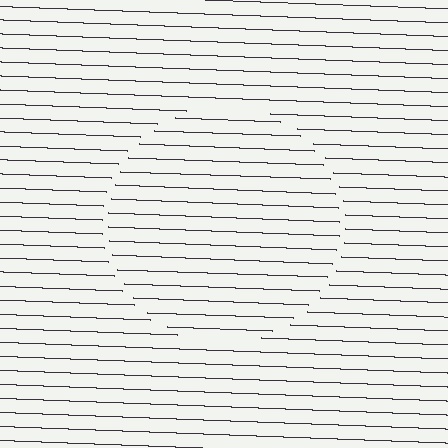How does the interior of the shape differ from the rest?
The interior of the shape contains the same grating, shifted by half a period — the contour is defined by the phase discontinuity where line-ends from the inner and outer gratings abut.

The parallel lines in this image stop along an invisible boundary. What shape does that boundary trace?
An illusory circle. The interior of the shape contains the same grating, shifted by half a period — the contour is defined by the phase discontinuity where line-ends from the inner and outer gratings abut.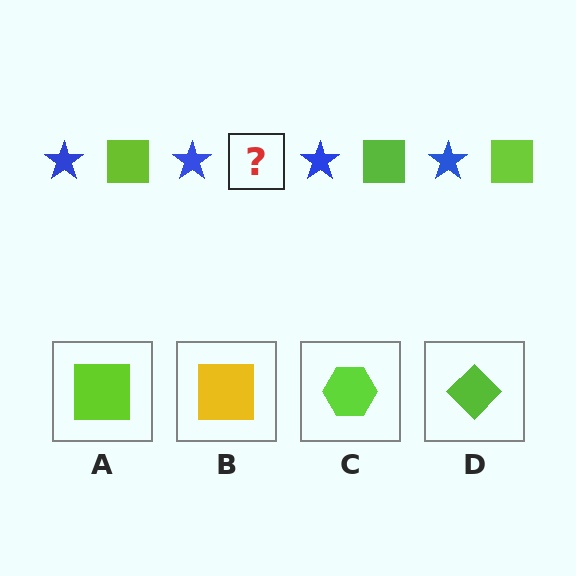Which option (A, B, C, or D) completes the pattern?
A.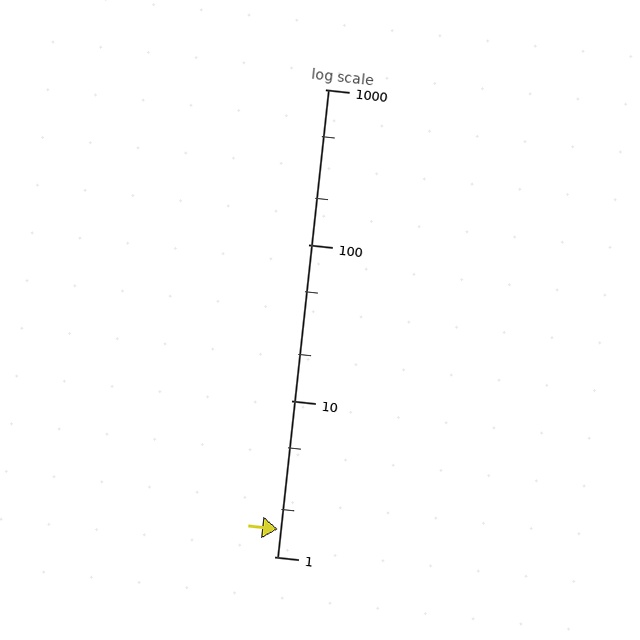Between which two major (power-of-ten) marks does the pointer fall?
The pointer is between 1 and 10.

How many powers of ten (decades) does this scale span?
The scale spans 3 decades, from 1 to 1000.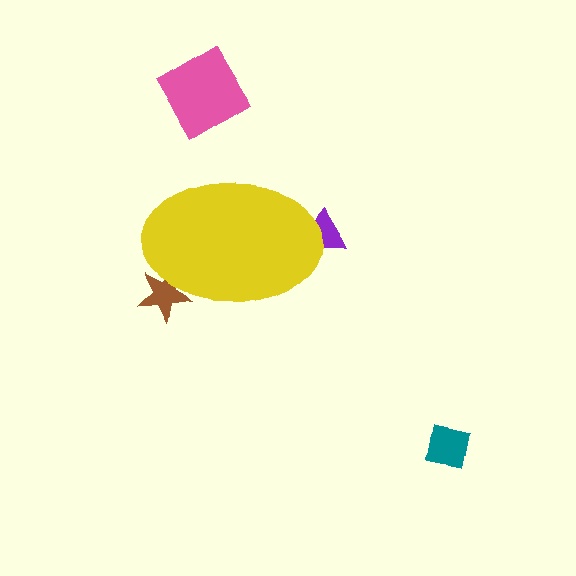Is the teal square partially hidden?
No, the teal square is fully visible.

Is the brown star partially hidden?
Yes, the brown star is partially hidden behind the yellow ellipse.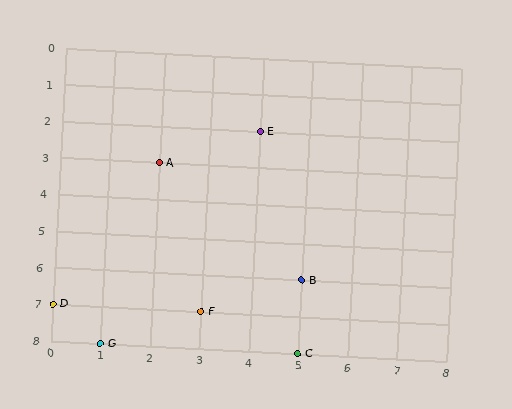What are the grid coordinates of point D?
Point D is at grid coordinates (0, 7).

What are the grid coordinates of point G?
Point G is at grid coordinates (1, 8).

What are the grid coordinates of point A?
Point A is at grid coordinates (2, 3).